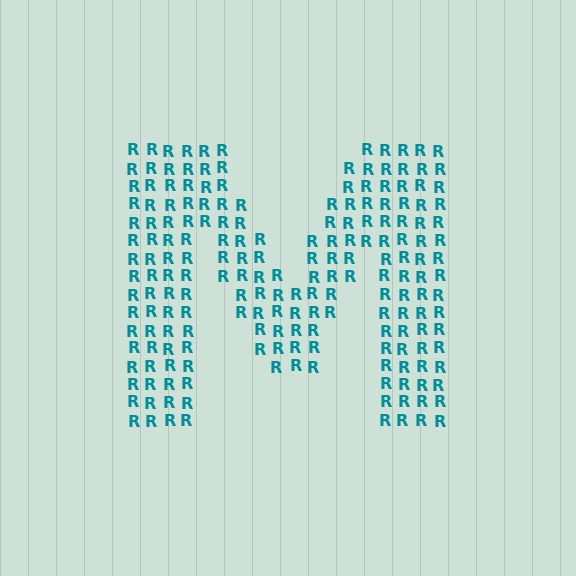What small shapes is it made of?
It is made of small letter R's.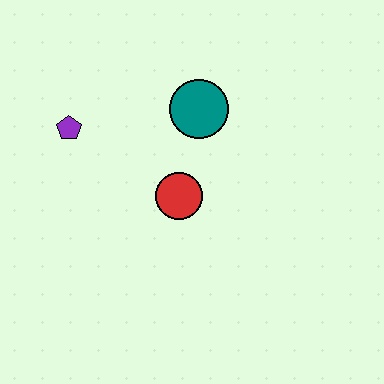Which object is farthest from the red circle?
The purple pentagon is farthest from the red circle.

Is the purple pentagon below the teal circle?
Yes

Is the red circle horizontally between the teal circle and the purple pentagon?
Yes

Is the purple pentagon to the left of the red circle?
Yes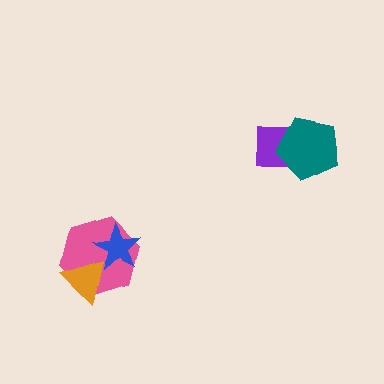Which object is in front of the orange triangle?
The blue star is in front of the orange triangle.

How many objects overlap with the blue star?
2 objects overlap with the blue star.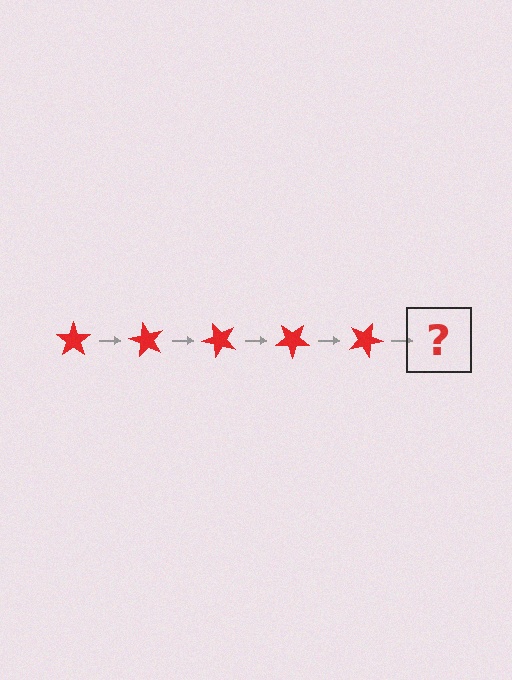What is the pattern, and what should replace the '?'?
The pattern is that the star rotates 60 degrees each step. The '?' should be a red star rotated 300 degrees.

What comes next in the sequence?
The next element should be a red star rotated 300 degrees.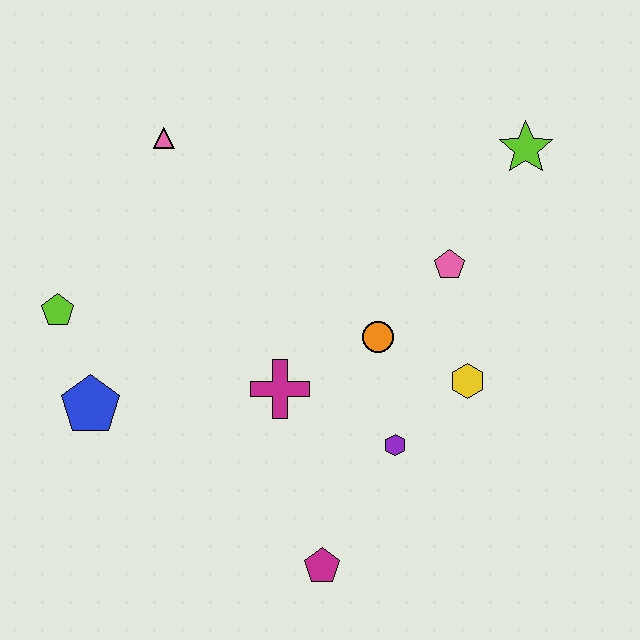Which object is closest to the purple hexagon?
The yellow hexagon is closest to the purple hexagon.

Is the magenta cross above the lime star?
No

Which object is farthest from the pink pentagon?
The lime pentagon is farthest from the pink pentagon.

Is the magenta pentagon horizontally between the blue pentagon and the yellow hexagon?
Yes